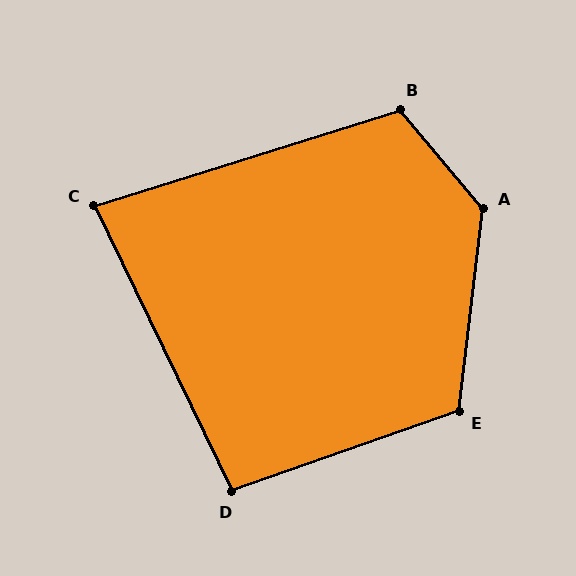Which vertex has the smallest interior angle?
C, at approximately 82 degrees.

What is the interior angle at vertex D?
Approximately 96 degrees (obtuse).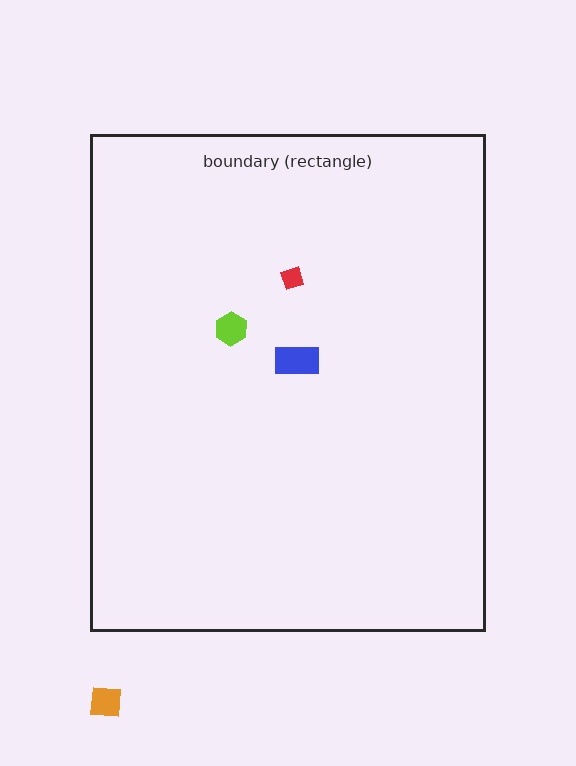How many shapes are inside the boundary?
3 inside, 1 outside.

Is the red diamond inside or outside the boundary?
Inside.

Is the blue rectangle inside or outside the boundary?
Inside.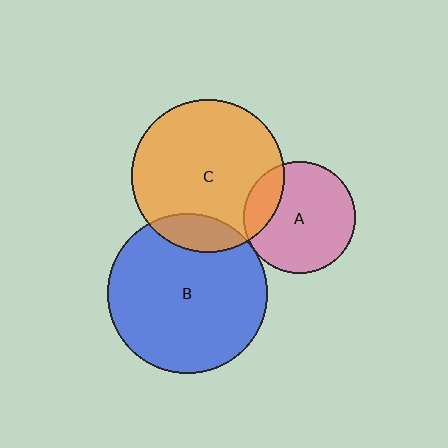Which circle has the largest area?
Circle B (blue).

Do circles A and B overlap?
Yes.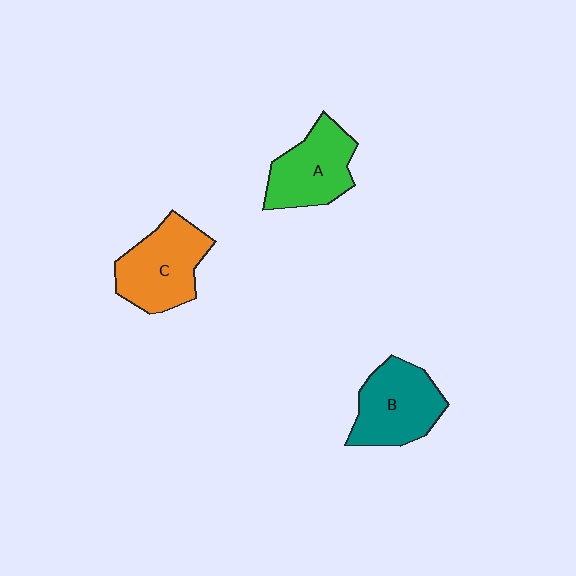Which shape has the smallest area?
Shape A (green).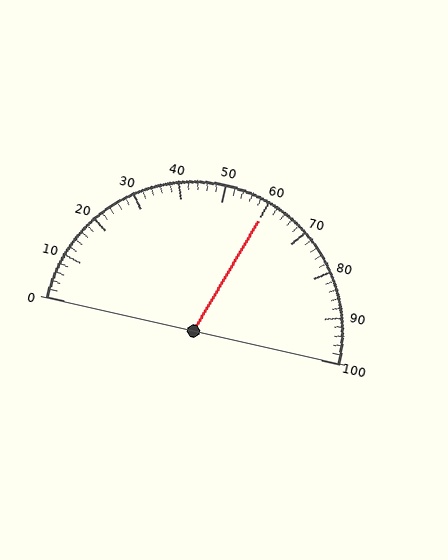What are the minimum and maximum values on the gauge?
The gauge ranges from 0 to 100.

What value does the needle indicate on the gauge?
The needle indicates approximately 60.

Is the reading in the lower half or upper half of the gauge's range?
The reading is in the upper half of the range (0 to 100).